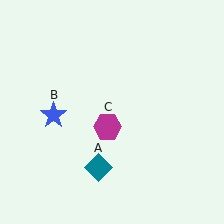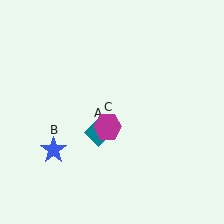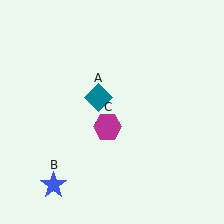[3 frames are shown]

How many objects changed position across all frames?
2 objects changed position: teal diamond (object A), blue star (object B).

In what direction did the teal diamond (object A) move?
The teal diamond (object A) moved up.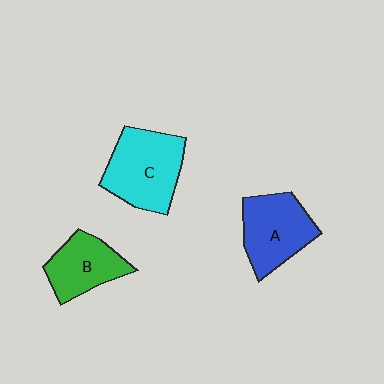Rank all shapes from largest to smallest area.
From largest to smallest: C (cyan), A (blue), B (green).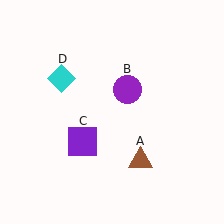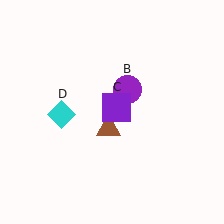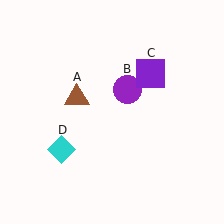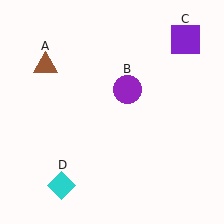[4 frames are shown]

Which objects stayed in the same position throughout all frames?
Purple circle (object B) remained stationary.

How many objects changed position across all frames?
3 objects changed position: brown triangle (object A), purple square (object C), cyan diamond (object D).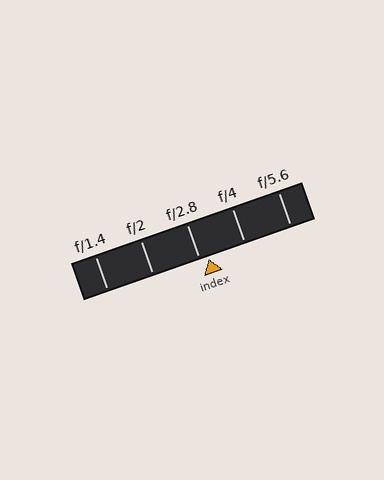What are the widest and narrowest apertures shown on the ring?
The widest aperture shown is f/1.4 and the narrowest is f/5.6.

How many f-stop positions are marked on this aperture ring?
There are 5 f-stop positions marked.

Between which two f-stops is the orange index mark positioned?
The index mark is between f/2.8 and f/4.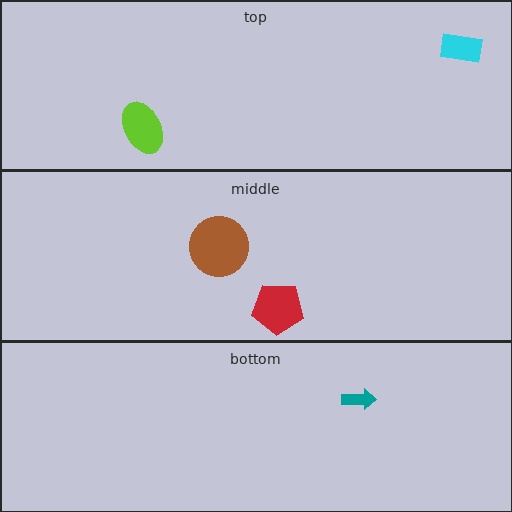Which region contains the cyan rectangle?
The top region.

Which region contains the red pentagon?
The middle region.